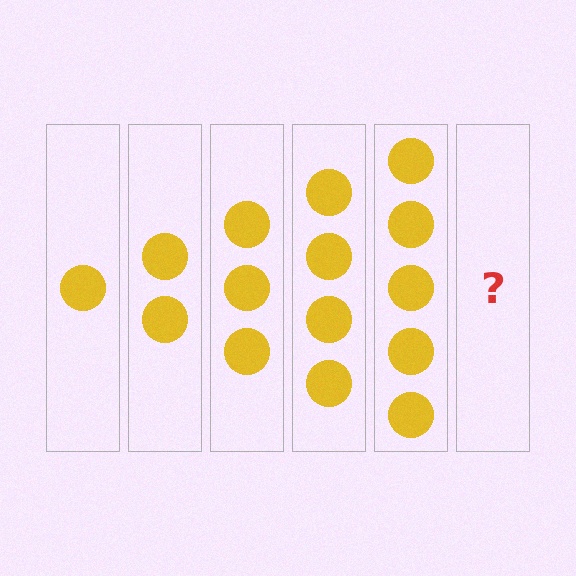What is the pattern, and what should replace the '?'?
The pattern is that each step adds one more circle. The '?' should be 6 circles.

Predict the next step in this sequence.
The next step is 6 circles.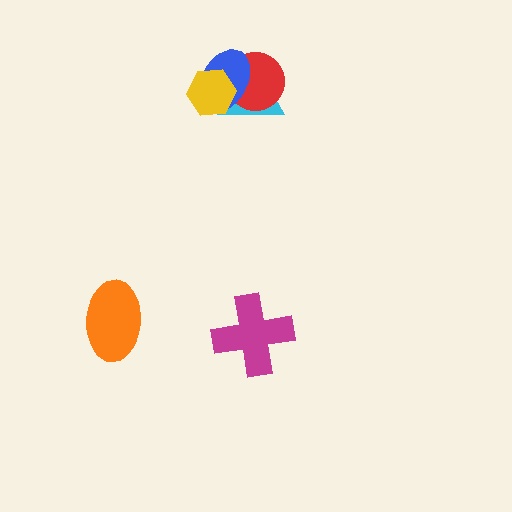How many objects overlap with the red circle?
3 objects overlap with the red circle.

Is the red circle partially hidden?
Yes, it is partially covered by another shape.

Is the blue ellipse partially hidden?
Yes, it is partially covered by another shape.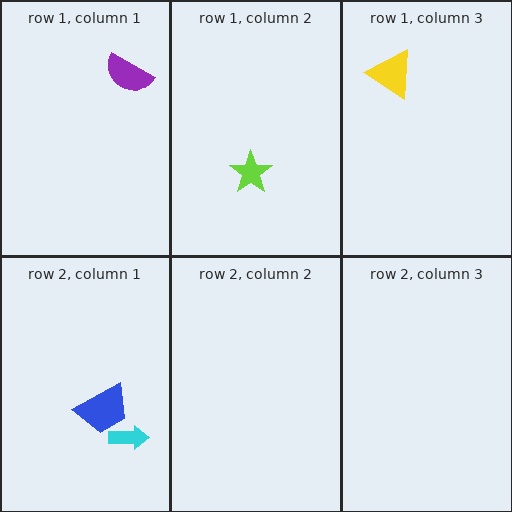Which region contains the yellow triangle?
The row 1, column 3 region.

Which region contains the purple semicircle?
The row 1, column 1 region.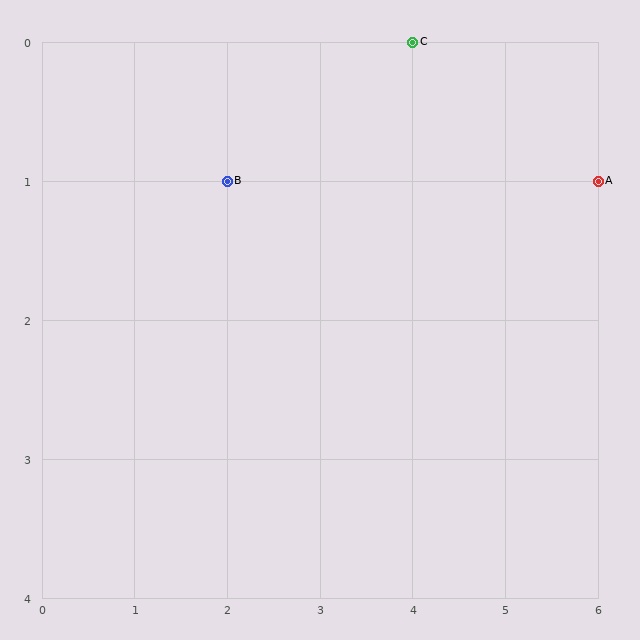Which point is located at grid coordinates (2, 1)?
Point B is at (2, 1).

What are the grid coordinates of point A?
Point A is at grid coordinates (6, 1).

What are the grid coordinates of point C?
Point C is at grid coordinates (4, 0).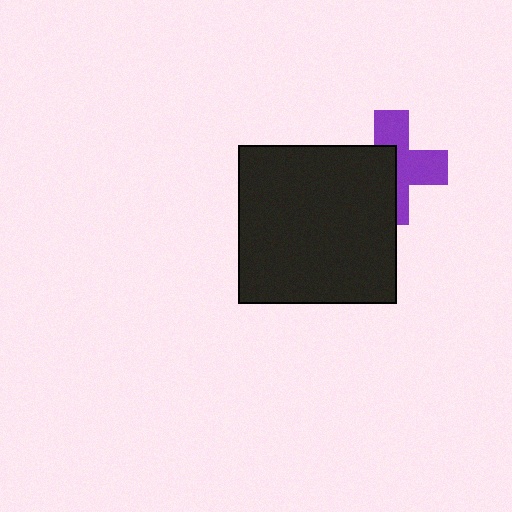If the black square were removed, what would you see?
You would see the complete purple cross.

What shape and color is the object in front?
The object in front is a black square.